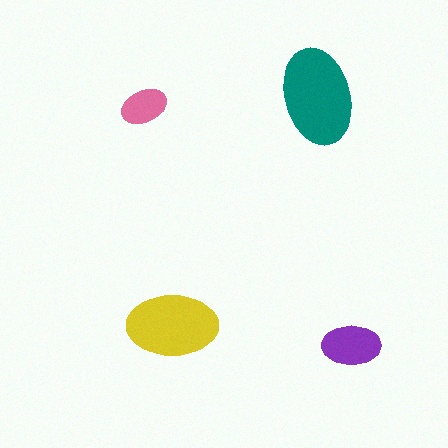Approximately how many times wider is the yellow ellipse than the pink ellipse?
About 2 times wider.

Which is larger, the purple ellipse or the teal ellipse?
The teal one.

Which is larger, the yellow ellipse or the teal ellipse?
The teal one.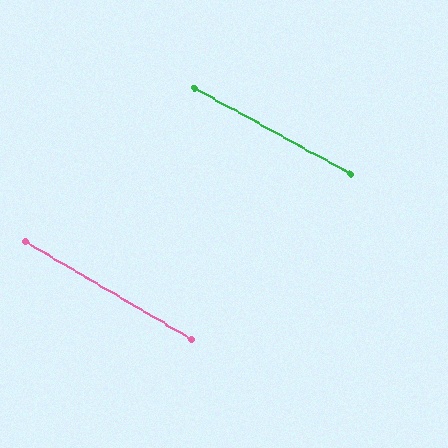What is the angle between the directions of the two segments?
Approximately 2 degrees.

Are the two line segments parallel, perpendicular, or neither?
Parallel — their directions differ by only 1.7°.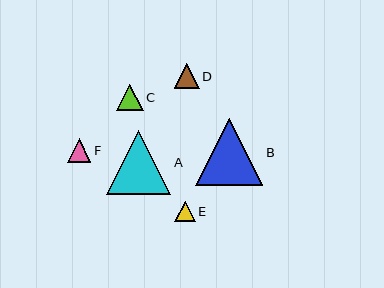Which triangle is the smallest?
Triangle E is the smallest with a size of approximately 20 pixels.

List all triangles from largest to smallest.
From largest to smallest: B, A, C, D, F, E.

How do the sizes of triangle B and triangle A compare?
Triangle B and triangle A are approximately the same size.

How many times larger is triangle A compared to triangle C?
Triangle A is approximately 2.4 times the size of triangle C.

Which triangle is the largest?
Triangle B is the largest with a size of approximately 67 pixels.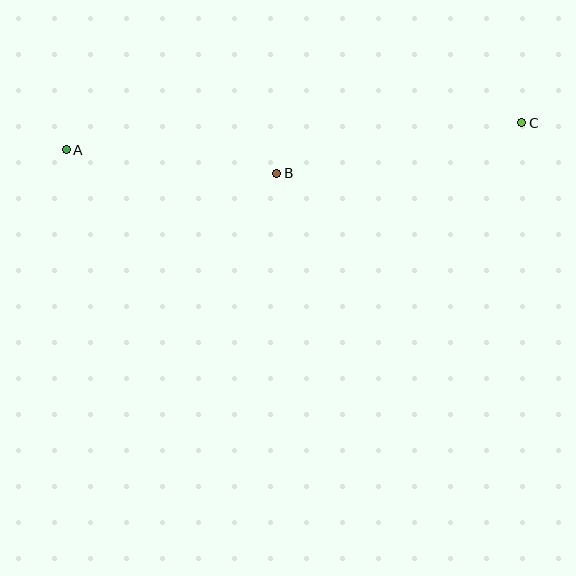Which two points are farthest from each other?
Points A and C are farthest from each other.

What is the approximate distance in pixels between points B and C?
The distance between B and C is approximately 250 pixels.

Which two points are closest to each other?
Points A and B are closest to each other.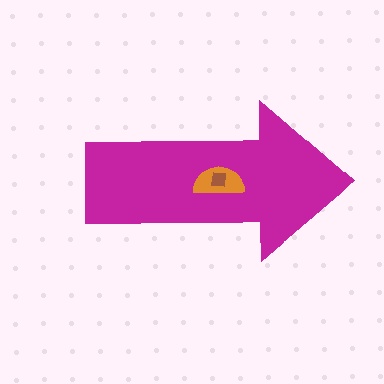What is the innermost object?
The brown square.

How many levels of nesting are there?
3.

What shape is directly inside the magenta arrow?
The orange semicircle.